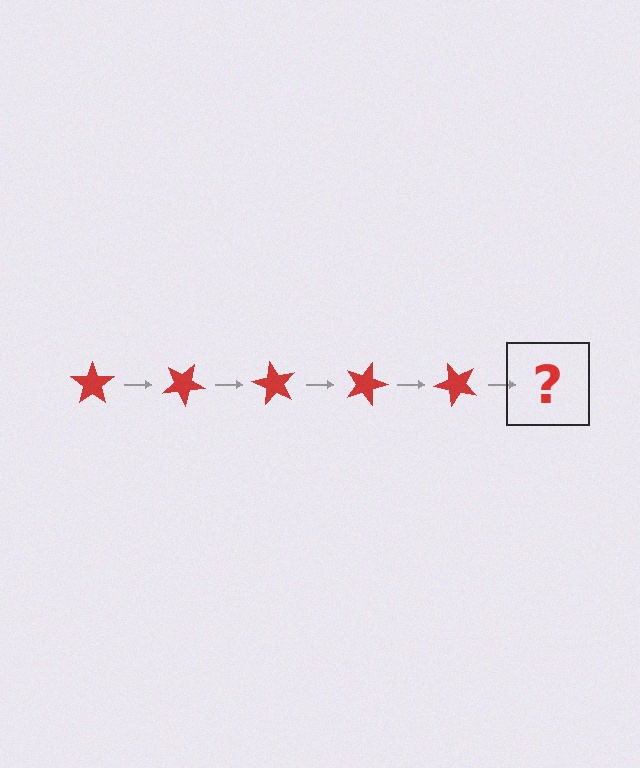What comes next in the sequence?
The next element should be a red star rotated 150 degrees.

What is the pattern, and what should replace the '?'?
The pattern is that the star rotates 30 degrees each step. The '?' should be a red star rotated 150 degrees.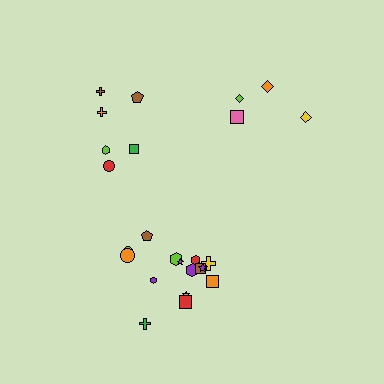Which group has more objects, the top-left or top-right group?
The top-left group.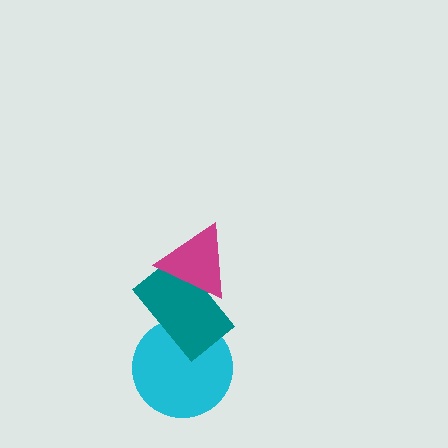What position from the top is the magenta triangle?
The magenta triangle is 1st from the top.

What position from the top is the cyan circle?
The cyan circle is 3rd from the top.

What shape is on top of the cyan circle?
The teal rectangle is on top of the cyan circle.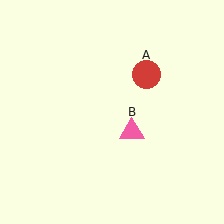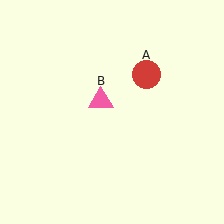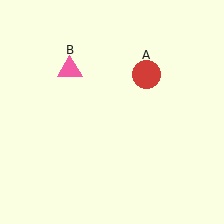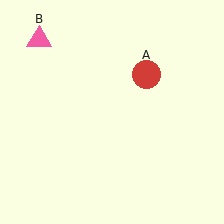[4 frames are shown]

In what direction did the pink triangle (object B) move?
The pink triangle (object B) moved up and to the left.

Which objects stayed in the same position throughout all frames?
Red circle (object A) remained stationary.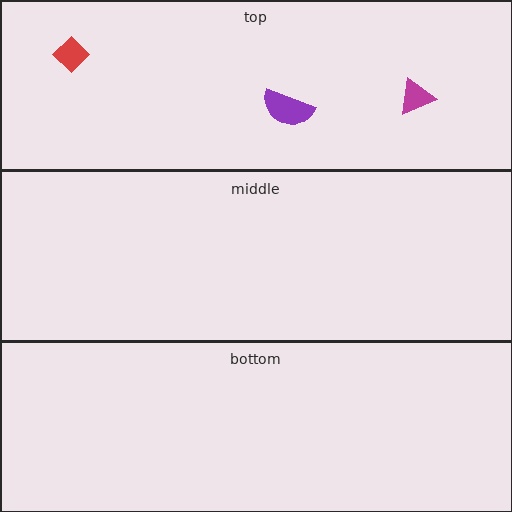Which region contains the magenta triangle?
The top region.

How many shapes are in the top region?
3.